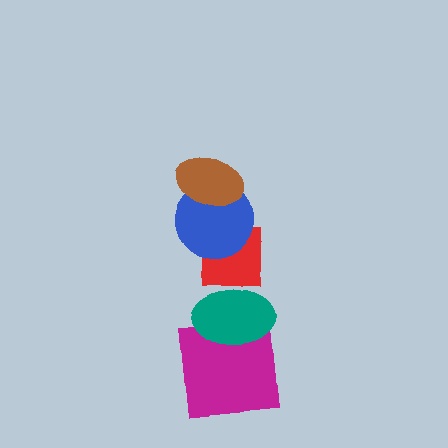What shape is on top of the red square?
The blue circle is on top of the red square.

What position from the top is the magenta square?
The magenta square is 5th from the top.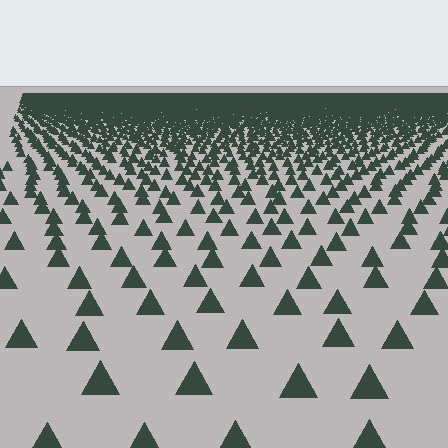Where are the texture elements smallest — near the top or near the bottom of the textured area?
Near the top.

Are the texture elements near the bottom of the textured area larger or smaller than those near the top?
Larger. Near the bottom, elements are closer to the viewer and appear at a bigger on-screen size.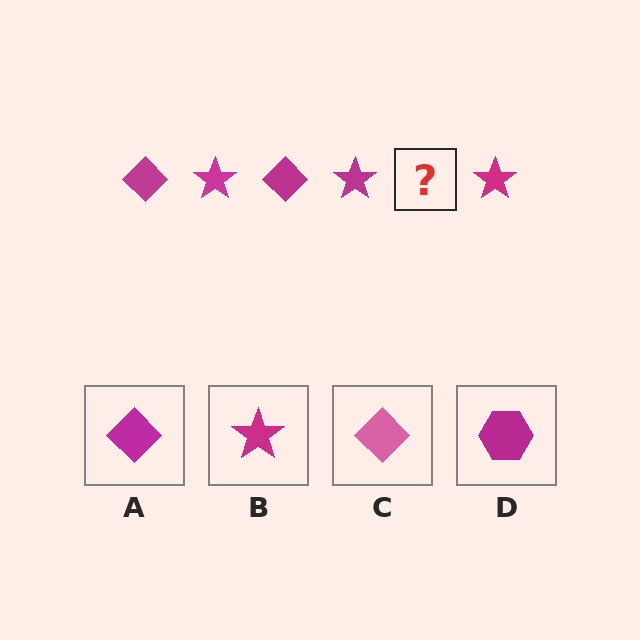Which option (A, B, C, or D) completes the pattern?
A.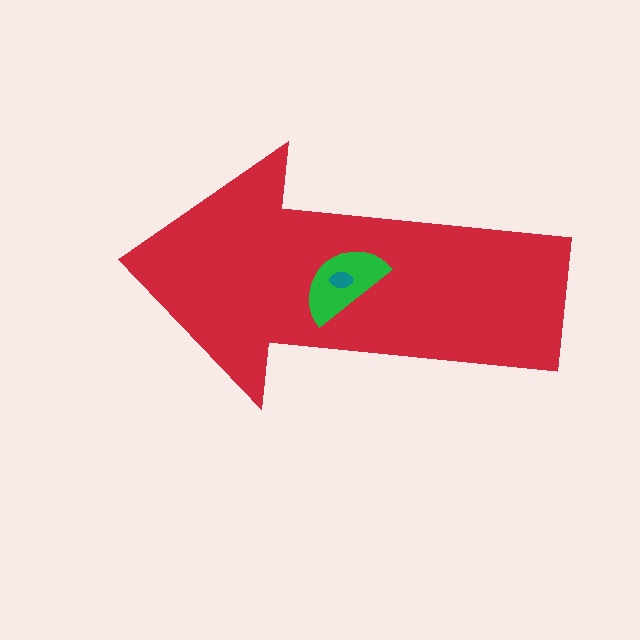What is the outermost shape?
The red arrow.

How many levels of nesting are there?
3.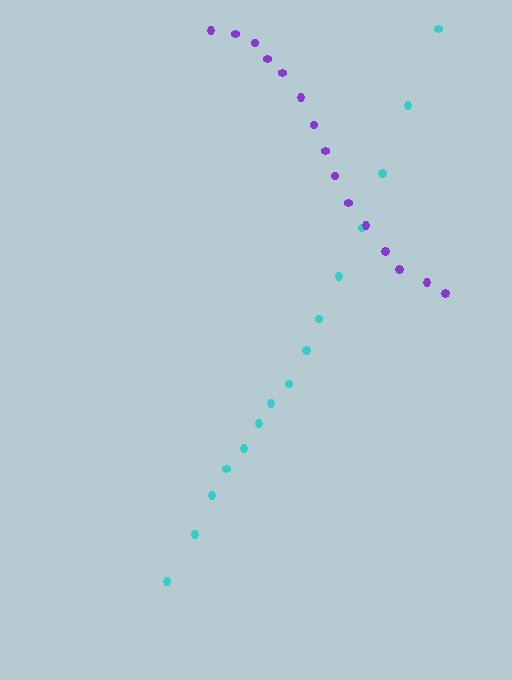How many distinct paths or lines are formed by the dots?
There are 2 distinct paths.